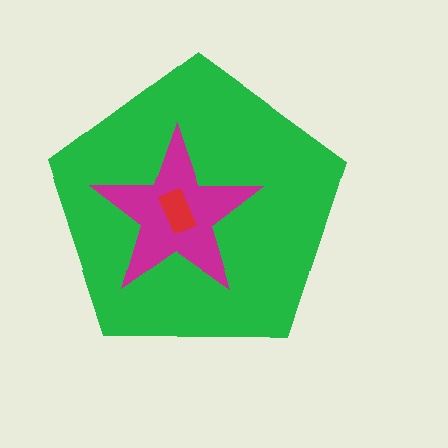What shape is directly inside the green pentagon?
The magenta star.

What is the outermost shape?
The green pentagon.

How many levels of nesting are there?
3.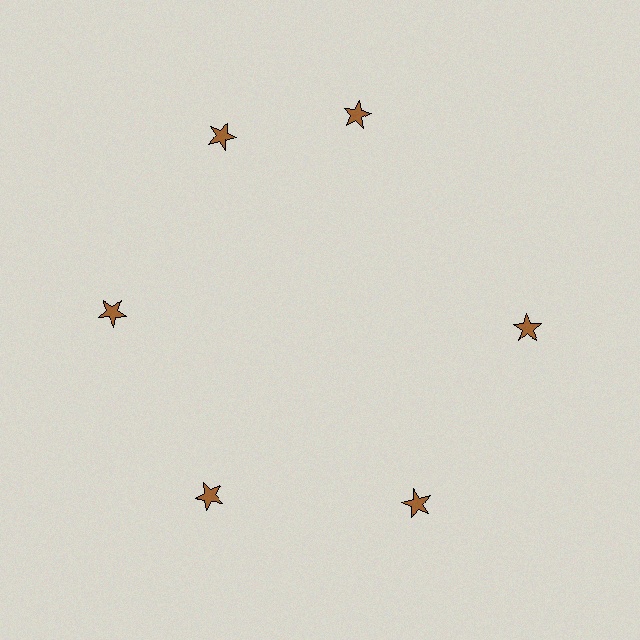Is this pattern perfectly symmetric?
No. The 6 brown stars are arranged in a ring, but one element near the 1 o'clock position is rotated out of alignment along the ring, breaking the 6-fold rotational symmetry.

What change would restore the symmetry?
The symmetry would be restored by rotating it back into even spacing with its neighbors so that all 6 stars sit at equal angles and equal distance from the center.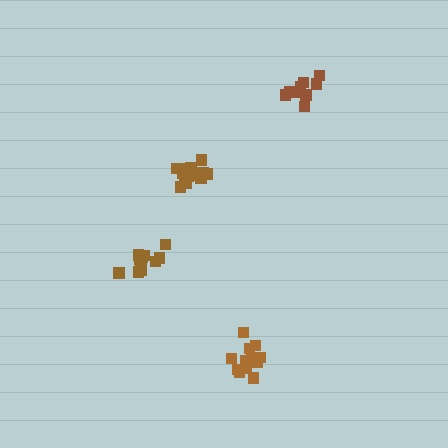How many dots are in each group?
Group 1: 10 dots, Group 2: 15 dots, Group 3: 13 dots, Group 4: 13 dots (51 total).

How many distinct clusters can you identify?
There are 4 distinct clusters.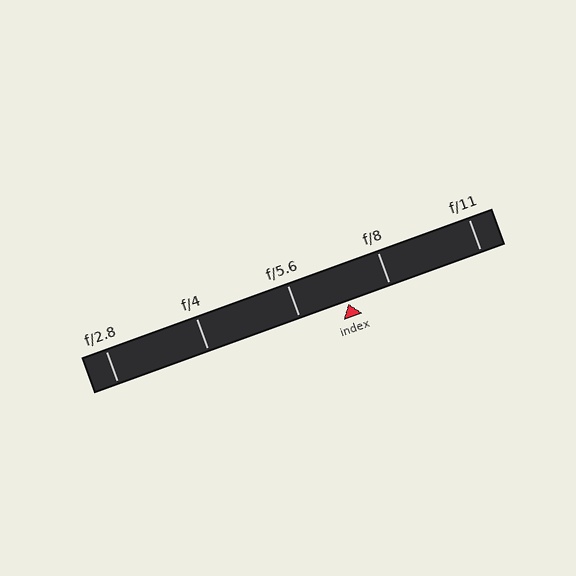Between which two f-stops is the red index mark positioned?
The index mark is between f/5.6 and f/8.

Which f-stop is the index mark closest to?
The index mark is closest to f/8.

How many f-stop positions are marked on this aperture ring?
There are 5 f-stop positions marked.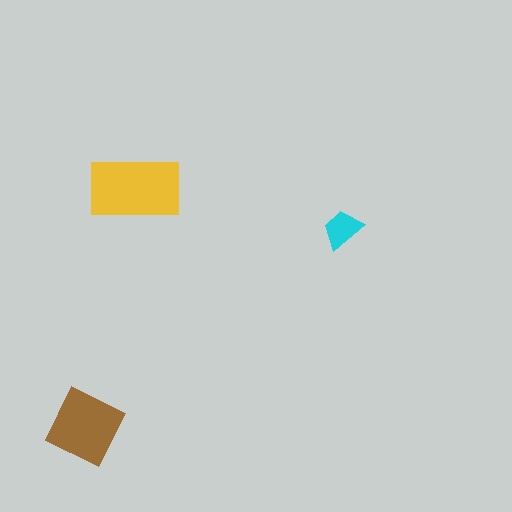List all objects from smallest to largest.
The cyan trapezoid, the brown diamond, the yellow rectangle.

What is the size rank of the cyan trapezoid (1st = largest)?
3rd.